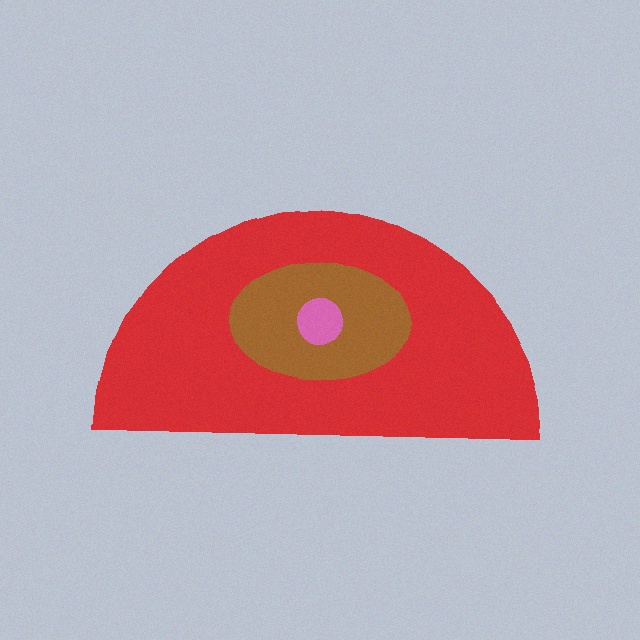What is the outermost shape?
The red semicircle.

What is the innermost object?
The pink circle.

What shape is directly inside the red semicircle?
The brown ellipse.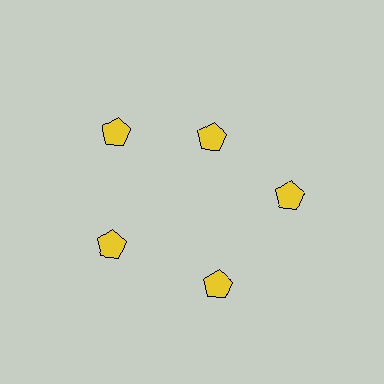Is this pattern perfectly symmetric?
No. The 5 yellow pentagons are arranged in a ring, but one element near the 1 o'clock position is pulled inward toward the center, breaking the 5-fold rotational symmetry.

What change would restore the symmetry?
The symmetry would be restored by moving it outward, back onto the ring so that all 5 pentagons sit at equal angles and equal distance from the center.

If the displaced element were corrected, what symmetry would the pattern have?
It would have 5-fold rotational symmetry — the pattern would map onto itself every 72 degrees.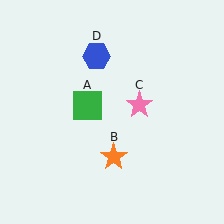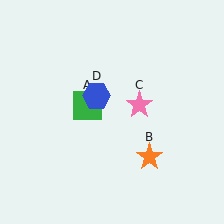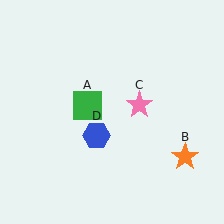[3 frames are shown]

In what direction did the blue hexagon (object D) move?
The blue hexagon (object D) moved down.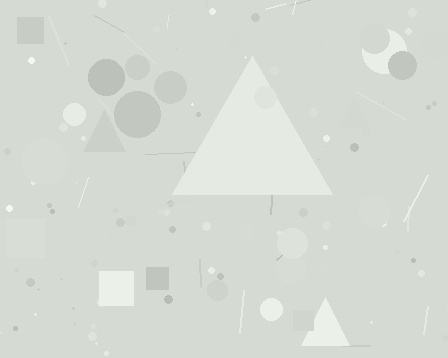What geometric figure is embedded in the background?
A triangle is embedded in the background.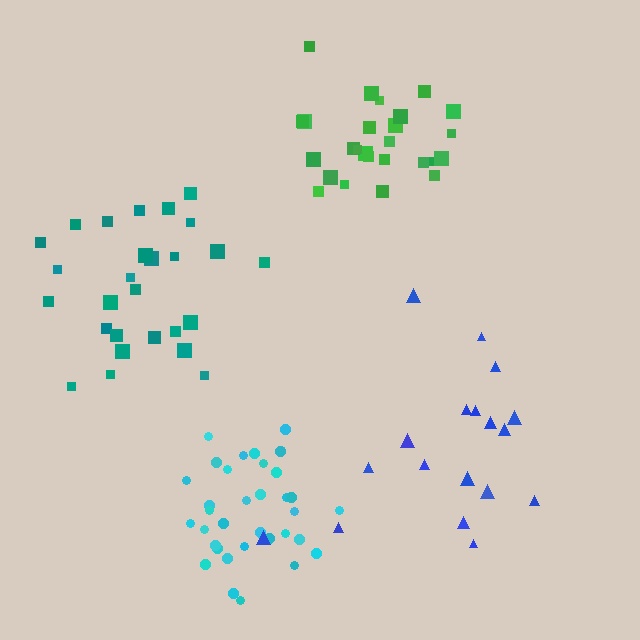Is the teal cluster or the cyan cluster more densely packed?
Cyan.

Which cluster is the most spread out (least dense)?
Blue.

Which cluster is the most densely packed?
Cyan.